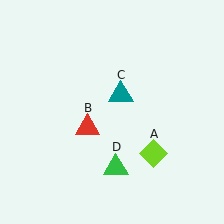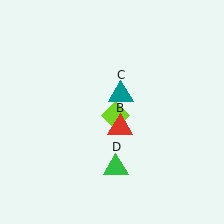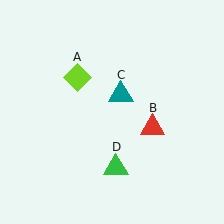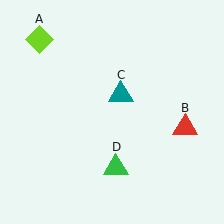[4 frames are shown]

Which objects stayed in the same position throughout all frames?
Teal triangle (object C) and green triangle (object D) remained stationary.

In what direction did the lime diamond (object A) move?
The lime diamond (object A) moved up and to the left.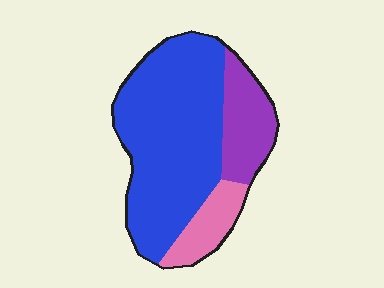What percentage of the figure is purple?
Purple takes up less than a quarter of the figure.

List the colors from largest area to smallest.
From largest to smallest: blue, purple, pink.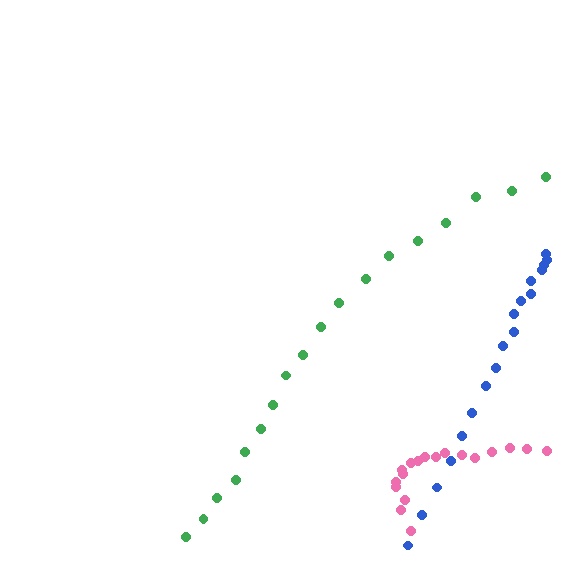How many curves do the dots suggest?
There are 3 distinct paths.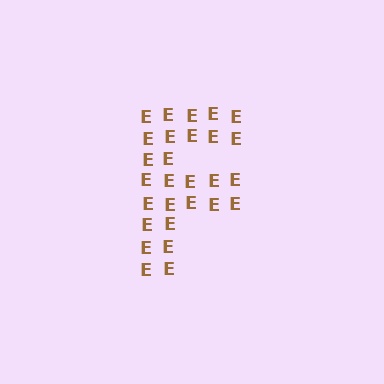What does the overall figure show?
The overall figure shows the letter F.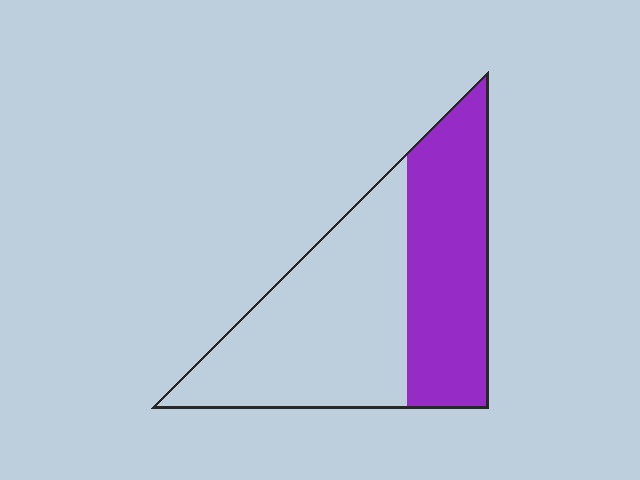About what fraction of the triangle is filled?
About two fifths (2/5).